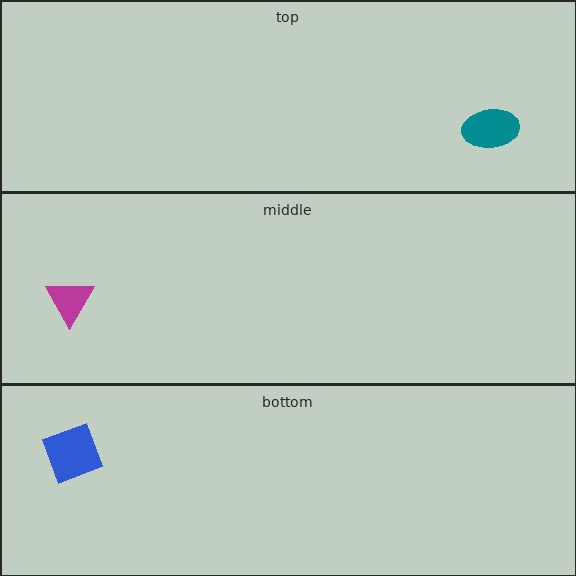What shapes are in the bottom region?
The blue diamond.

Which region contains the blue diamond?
The bottom region.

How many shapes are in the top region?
1.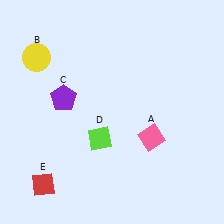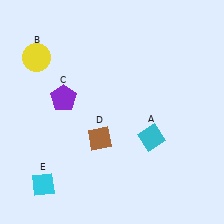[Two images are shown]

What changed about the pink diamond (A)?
In Image 1, A is pink. In Image 2, it changed to cyan.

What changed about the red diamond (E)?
In Image 1, E is red. In Image 2, it changed to cyan.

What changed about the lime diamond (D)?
In Image 1, D is lime. In Image 2, it changed to brown.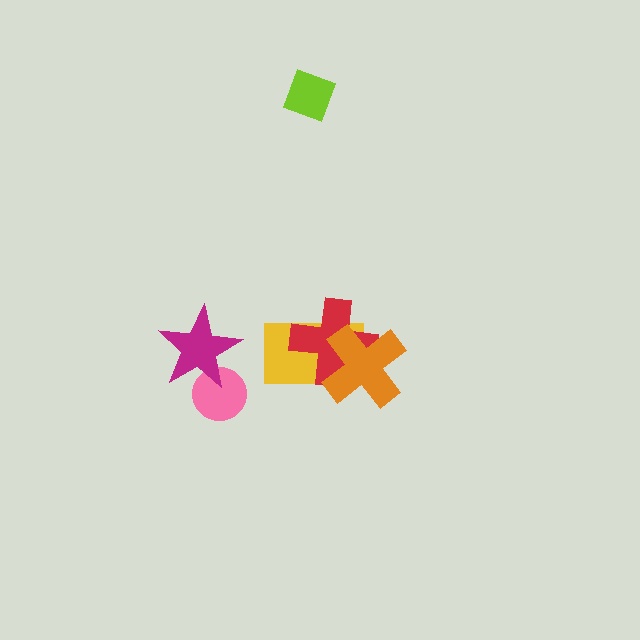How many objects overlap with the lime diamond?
0 objects overlap with the lime diamond.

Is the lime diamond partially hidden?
No, no other shape covers it.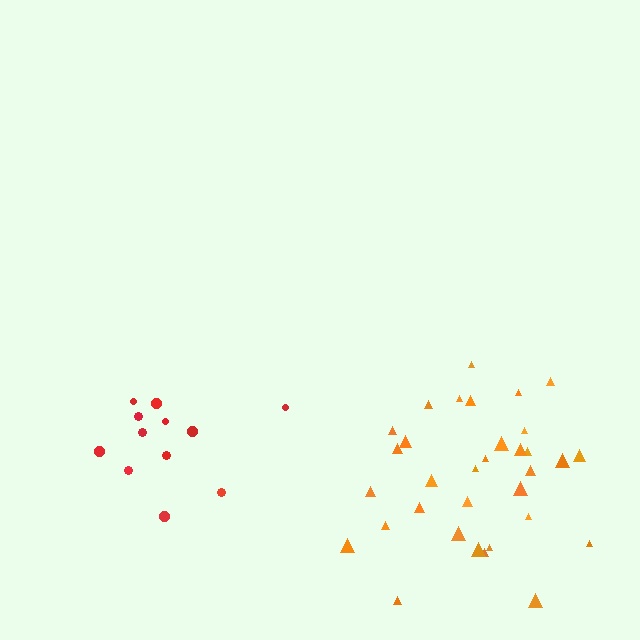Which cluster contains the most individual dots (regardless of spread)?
Orange (34).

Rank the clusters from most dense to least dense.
orange, red.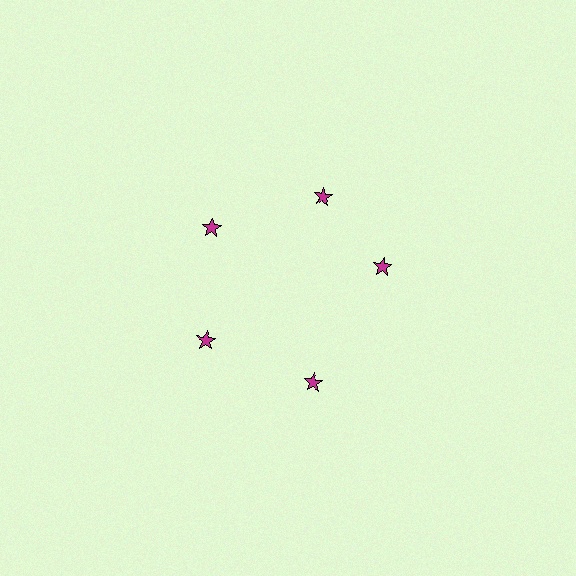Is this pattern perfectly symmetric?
No. The 5 magenta stars are arranged in a ring, but one element near the 3 o'clock position is rotated out of alignment along the ring, breaking the 5-fold rotational symmetry.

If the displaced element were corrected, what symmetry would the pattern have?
It would have 5-fold rotational symmetry — the pattern would map onto itself every 72 degrees.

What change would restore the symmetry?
The symmetry would be restored by rotating it back into even spacing with its neighbors so that all 5 stars sit at equal angles and equal distance from the center.